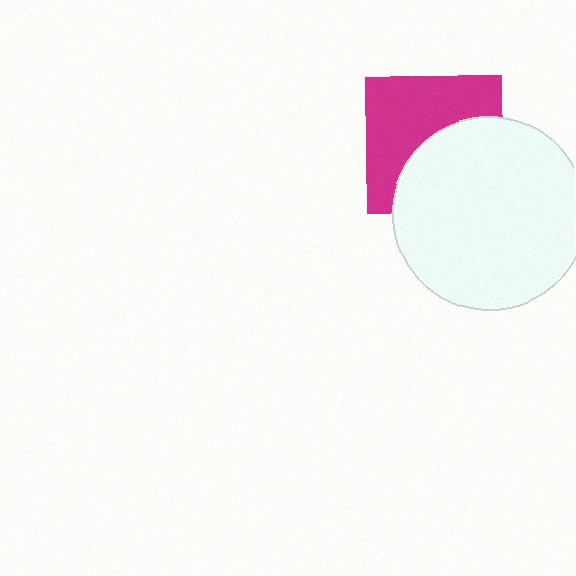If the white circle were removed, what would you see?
You would see the complete magenta square.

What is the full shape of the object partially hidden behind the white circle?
The partially hidden object is a magenta square.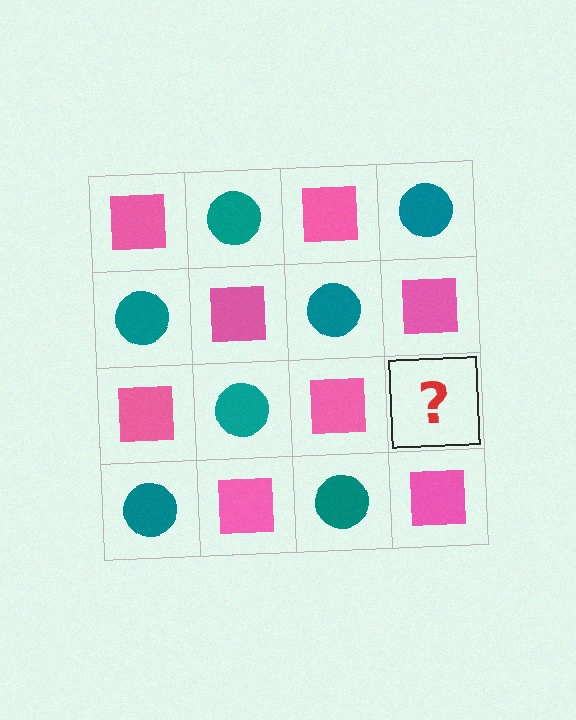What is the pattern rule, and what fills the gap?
The rule is that it alternates pink square and teal circle in a checkerboard pattern. The gap should be filled with a teal circle.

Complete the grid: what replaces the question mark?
The question mark should be replaced with a teal circle.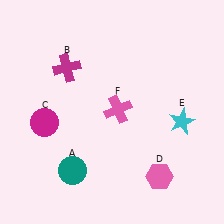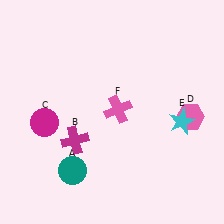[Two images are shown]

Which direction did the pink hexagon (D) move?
The pink hexagon (D) moved up.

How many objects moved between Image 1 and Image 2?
2 objects moved between the two images.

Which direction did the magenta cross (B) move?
The magenta cross (B) moved down.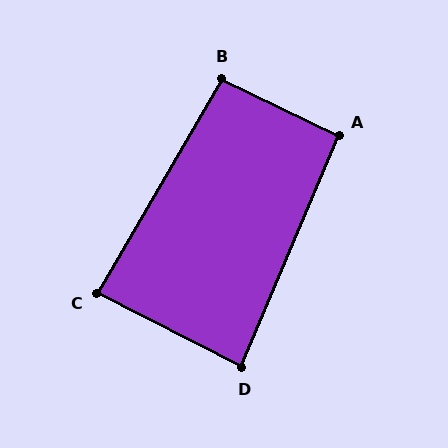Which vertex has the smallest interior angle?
D, at approximately 86 degrees.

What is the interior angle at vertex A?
Approximately 93 degrees (approximately right).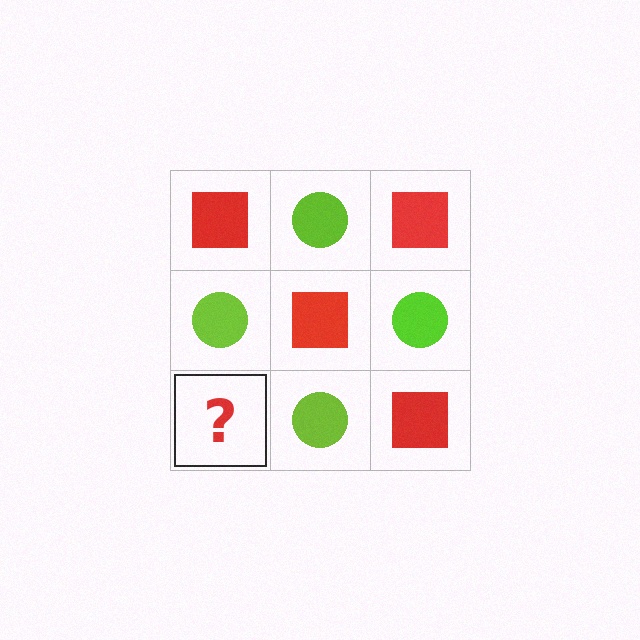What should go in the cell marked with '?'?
The missing cell should contain a red square.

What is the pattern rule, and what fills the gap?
The rule is that it alternates red square and lime circle in a checkerboard pattern. The gap should be filled with a red square.